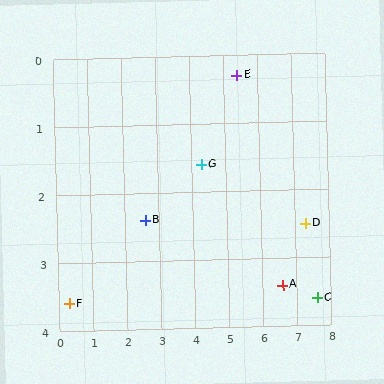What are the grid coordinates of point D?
Point D is at approximately (7.3, 2.5).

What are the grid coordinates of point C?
Point C is at approximately (7.6, 3.6).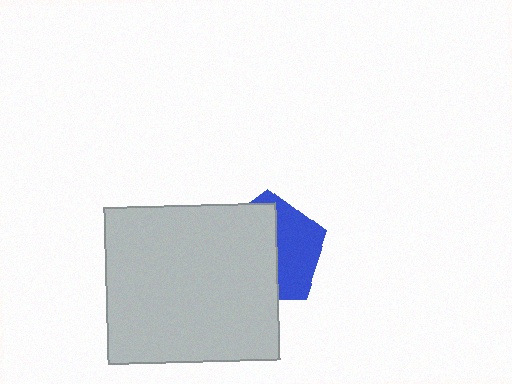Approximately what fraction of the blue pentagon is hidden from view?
Roughly 57% of the blue pentagon is hidden behind the light gray rectangle.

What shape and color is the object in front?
The object in front is a light gray rectangle.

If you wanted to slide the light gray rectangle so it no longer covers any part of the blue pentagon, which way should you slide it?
Slide it left — that is the most direct way to separate the two shapes.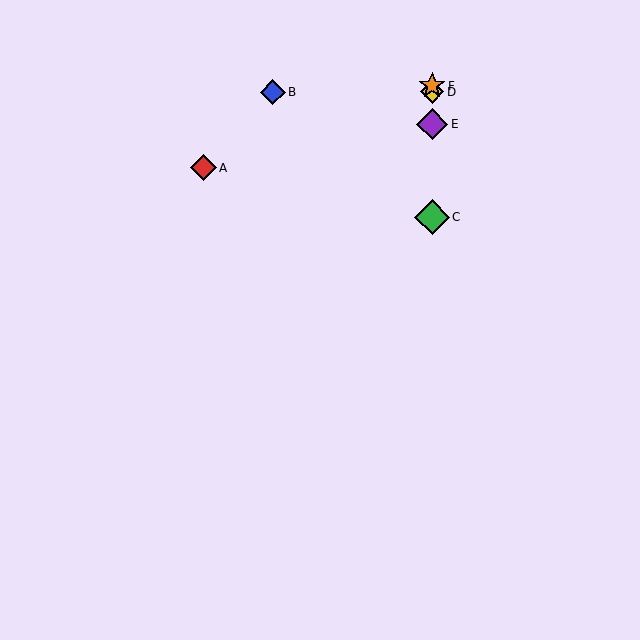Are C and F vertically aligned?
Yes, both are at x≈432.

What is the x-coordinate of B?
Object B is at x≈273.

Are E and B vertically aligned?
No, E is at x≈432 and B is at x≈273.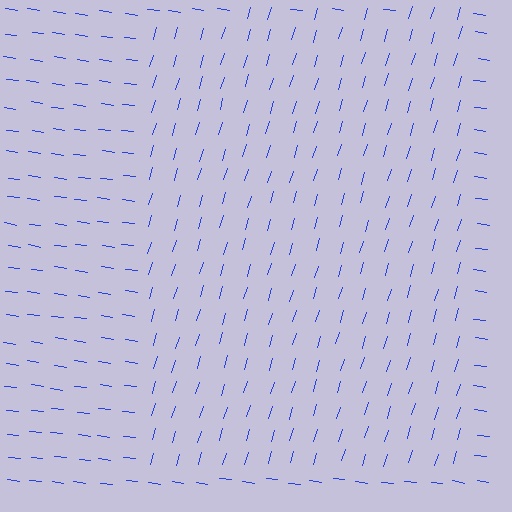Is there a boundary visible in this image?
Yes, there is a texture boundary formed by a change in line orientation.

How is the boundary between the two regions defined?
The boundary is defined purely by a change in line orientation (approximately 81 degrees difference). All lines are the same color and thickness.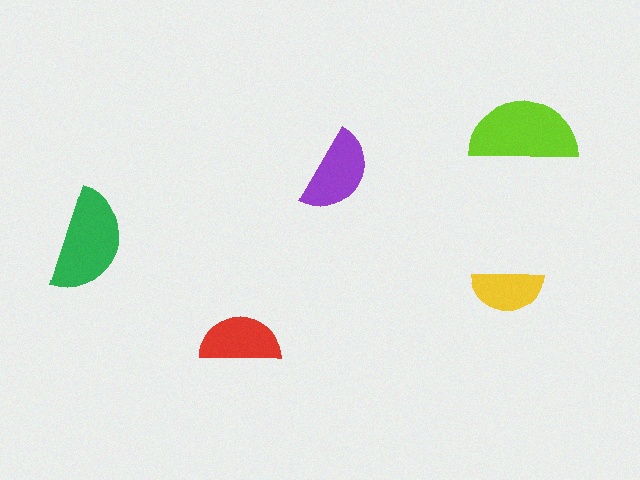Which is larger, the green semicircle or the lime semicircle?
The lime one.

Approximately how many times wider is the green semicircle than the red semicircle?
About 1.5 times wider.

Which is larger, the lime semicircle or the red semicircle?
The lime one.